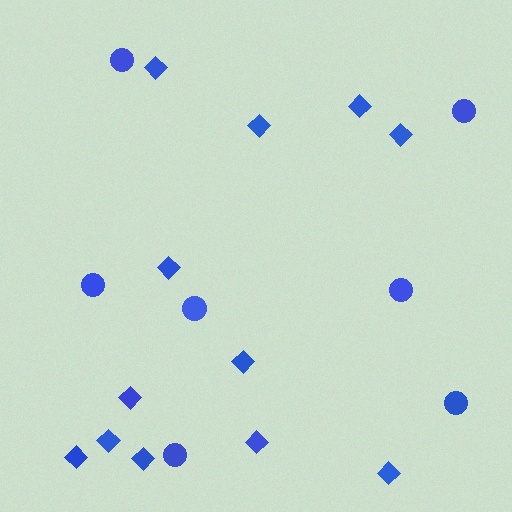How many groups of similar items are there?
There are 2 groups: one group of diamonds (12) and one group of circles (7).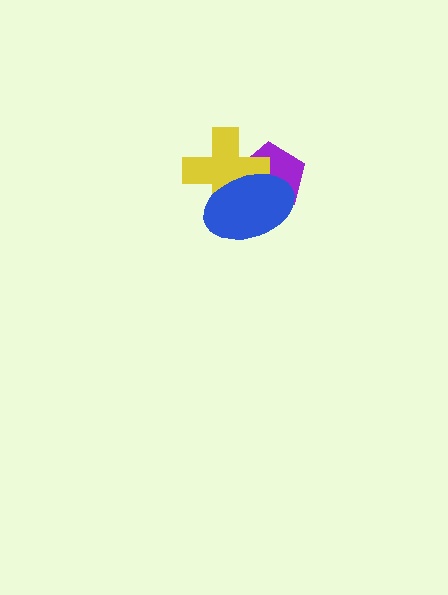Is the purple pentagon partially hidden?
Yes, it is partially covered by another shape.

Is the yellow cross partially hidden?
Yes, it is partially covered by another shape.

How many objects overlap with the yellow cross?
2 objects overlap with the yellow cross.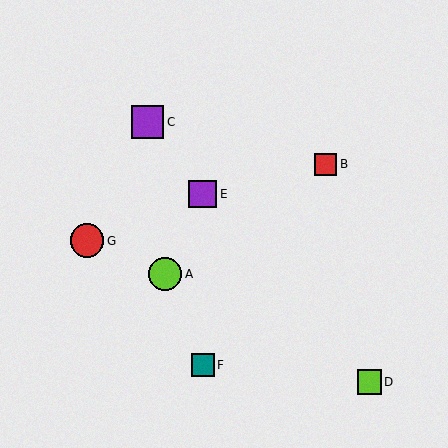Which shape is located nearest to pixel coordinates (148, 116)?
The purple square (labeled C) at (147, 122) is nearest to that location.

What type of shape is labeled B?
Shape B is a red square.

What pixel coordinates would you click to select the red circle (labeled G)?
Click at (87, 241) to select the red circle G.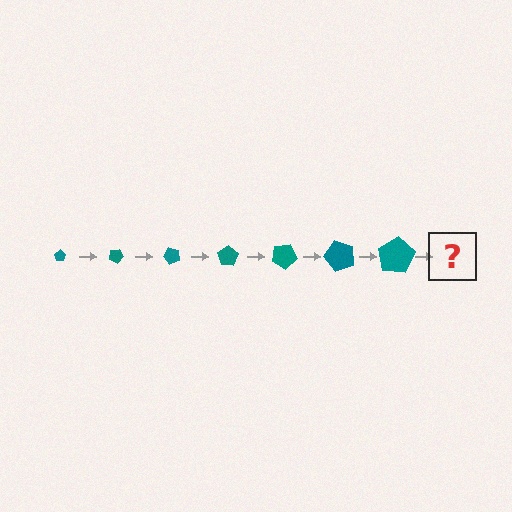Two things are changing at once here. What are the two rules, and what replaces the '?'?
The two rules are that the pentagon grows larger each step and it rotates 25 degrees each step. The '?' should be a pentagon, larger than the previous one and rotated 175 degrees from the start.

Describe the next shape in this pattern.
It should be a pentagon, larger than the previous one and rotated 175 degrees from the start.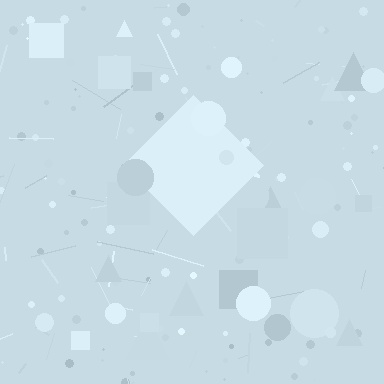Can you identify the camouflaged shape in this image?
The camouflaged shape is a diamond.